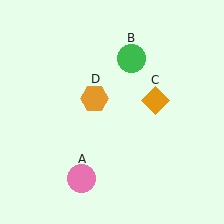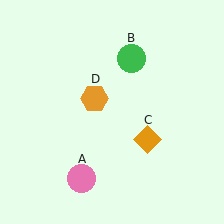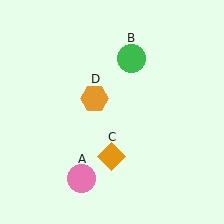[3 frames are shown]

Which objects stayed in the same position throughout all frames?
Pink circle (object A) and green circle (object B) and orange hexagon (object D) remained stationary.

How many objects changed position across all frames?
1 object changed position: orange diamond (object C).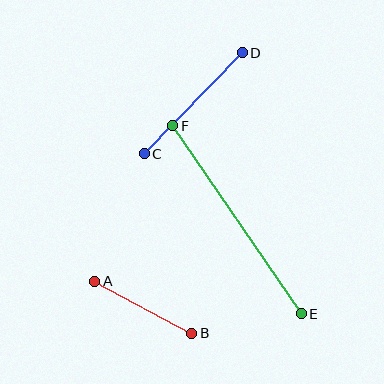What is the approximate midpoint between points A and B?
The midpoint is at approximately (143, 307) pixels.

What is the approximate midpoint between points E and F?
The midpoint is at approximately (237, 220) pixels.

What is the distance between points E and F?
The distance is approximately 227 pixels.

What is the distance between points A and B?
The distance is approximately 110 pixels.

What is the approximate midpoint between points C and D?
The midpoint is at approximately (193, 103) pixels.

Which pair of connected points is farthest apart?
Points E and F are farthest apart.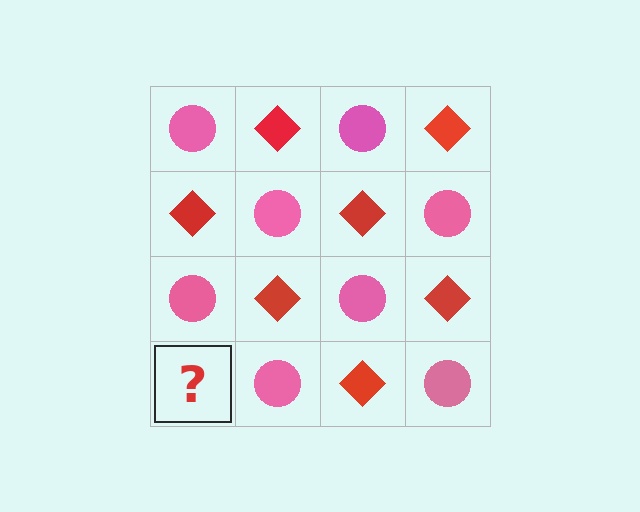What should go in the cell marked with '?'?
The missing cell should contain a red diamond.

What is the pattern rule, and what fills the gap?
The rule is that it alternates pink circle and red diamond in a checkerboard pattern. The gap should be filled with a red diamond.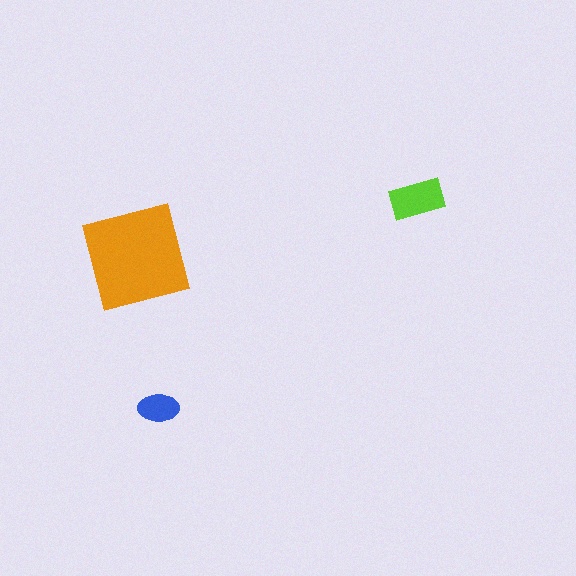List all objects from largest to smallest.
The orange square, the lime rectangle, the blue ellipse.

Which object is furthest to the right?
The lime rectangle is rightmost.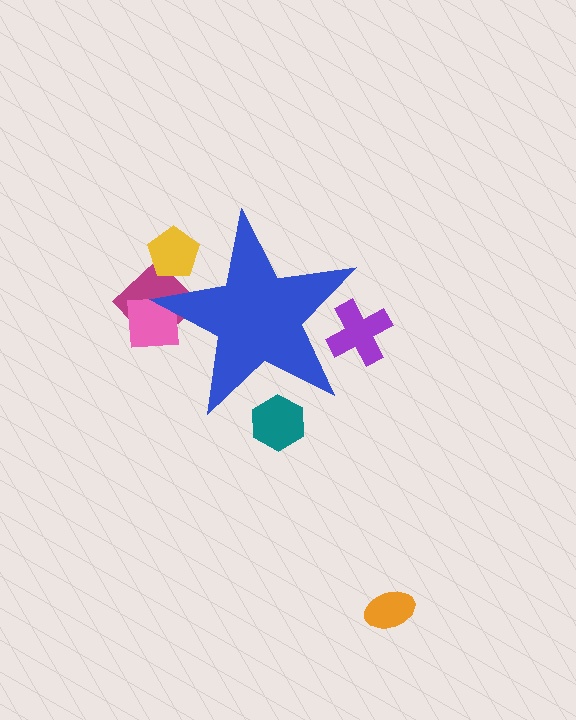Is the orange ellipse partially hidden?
No, the orange ellipse is fully visible.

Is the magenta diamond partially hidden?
Yes, the magenta diamond is partially hidden behind the blue star.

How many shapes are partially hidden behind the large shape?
5 shapes are partially hidden.